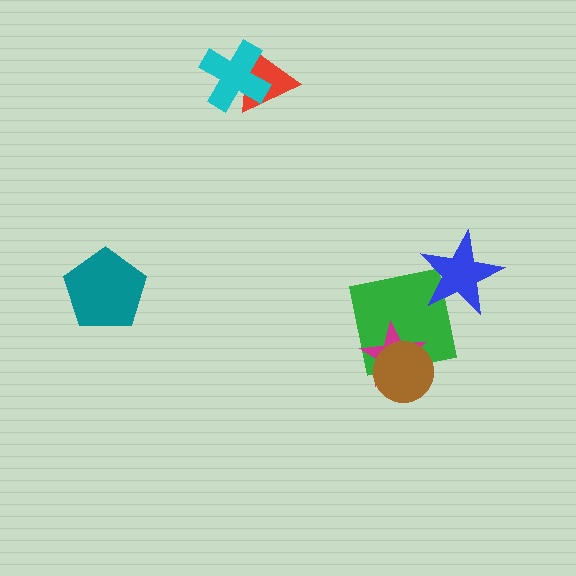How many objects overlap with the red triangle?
1 object overlaps with the red triangle.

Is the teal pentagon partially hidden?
No, no other shape covers it.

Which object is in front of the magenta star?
The brown circle is in front of the magenta star.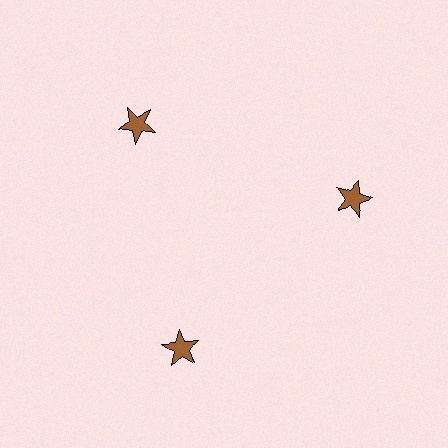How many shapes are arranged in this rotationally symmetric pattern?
There are 3 shapes, arranged in 3 groups of 1.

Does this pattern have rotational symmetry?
Yes, this pattern has 3-fold rotational symmetry. It looks the same after rotating 120 degrees around the center.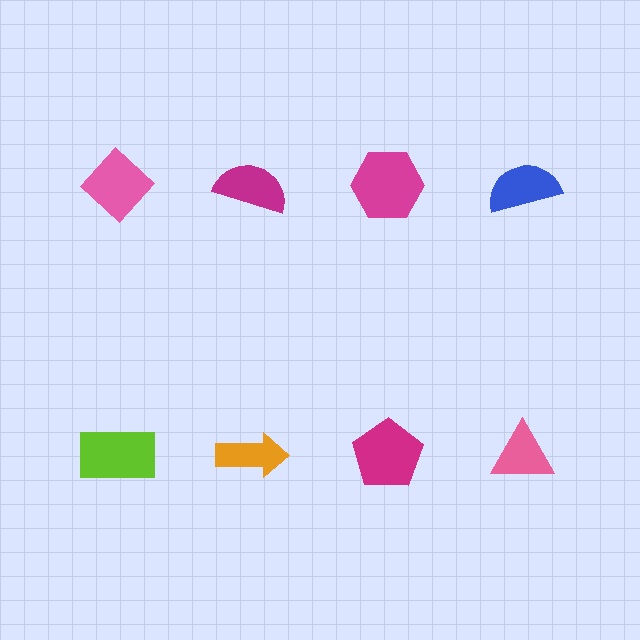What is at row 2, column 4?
A pink triangle.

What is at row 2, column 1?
A lime rectangle.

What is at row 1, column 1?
A pink diamond.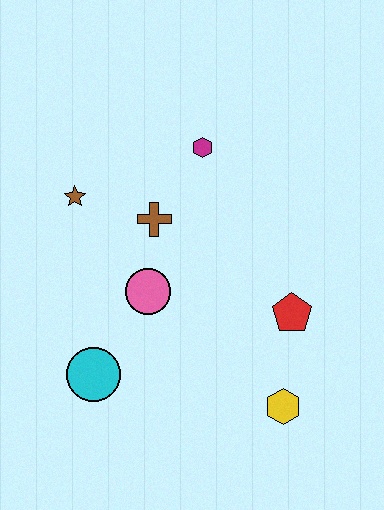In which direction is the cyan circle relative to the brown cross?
The cyan circle is below the brown cross.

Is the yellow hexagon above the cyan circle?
No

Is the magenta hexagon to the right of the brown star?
Yes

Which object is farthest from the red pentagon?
The brown star is farthest from the red pentagon.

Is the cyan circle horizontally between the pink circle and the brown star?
Yes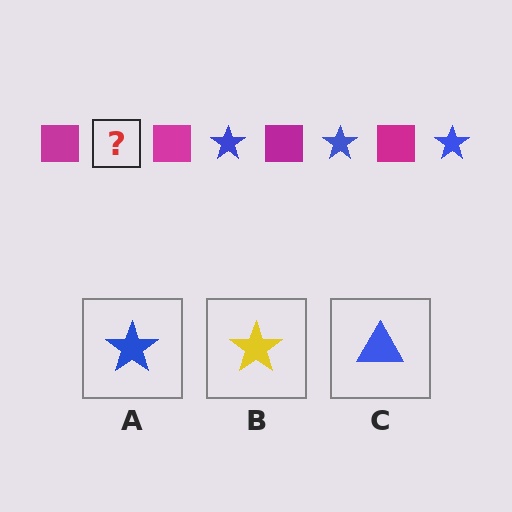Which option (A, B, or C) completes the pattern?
A.